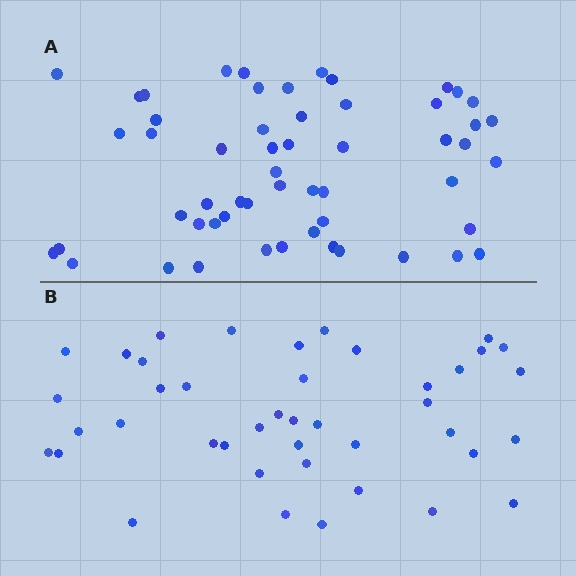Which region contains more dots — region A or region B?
Region A (the top region) has more dots.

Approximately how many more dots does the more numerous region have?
Region A has approximately 15 more dots than region B.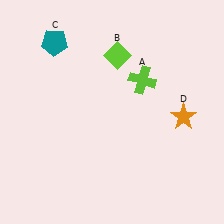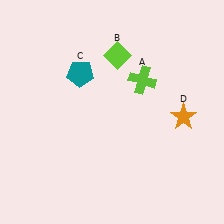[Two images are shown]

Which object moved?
The teal pentagon (C) moved down.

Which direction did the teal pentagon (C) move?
The teal pentagon (C) moved down.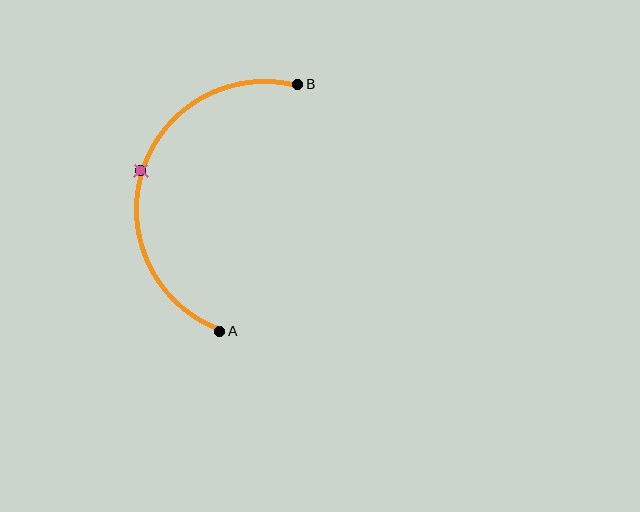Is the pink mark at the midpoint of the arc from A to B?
Yes. The pink mark lies on the arc at equal arc-length from both A and B — it is the arc midpoint.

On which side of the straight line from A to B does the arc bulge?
The arc bulges to the left of the straight line connecting A and B.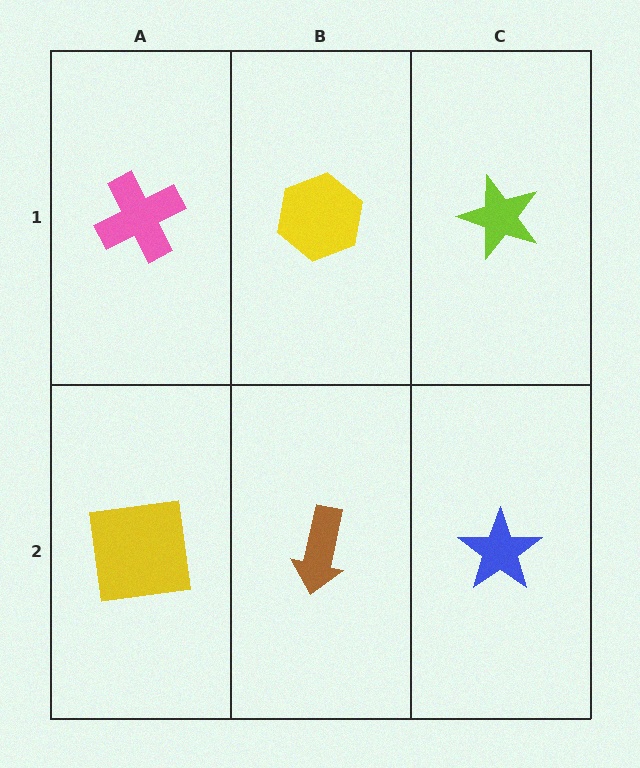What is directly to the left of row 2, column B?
A yellow square.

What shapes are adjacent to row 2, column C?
A lime star (row 1, column C), a brown arrow (row 2, column B).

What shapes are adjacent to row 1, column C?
A blue star (row 2, column C), a yellow hexagon (row 1, column B).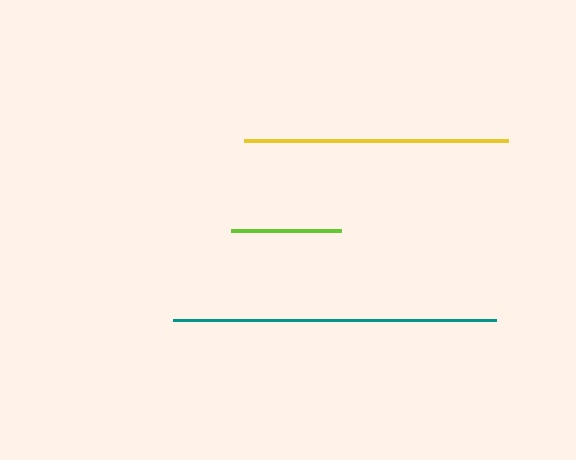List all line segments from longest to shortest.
From longest to shortest: teal, yellow, lime.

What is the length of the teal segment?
The teal segment is approximately 323 pixels long.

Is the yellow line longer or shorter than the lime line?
The yellow line is longer than the lime line.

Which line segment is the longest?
The teal line is the longest at approximately 323 pixels.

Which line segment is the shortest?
The lime line is the shortest at approximately 110 pixels.